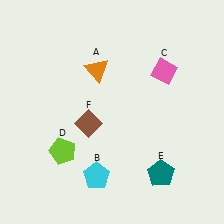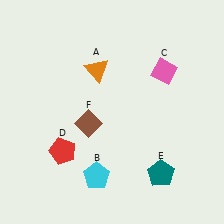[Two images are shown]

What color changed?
The pentagon (D) changed from lime in Image 1 to red in Image 2.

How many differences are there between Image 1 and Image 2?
There is 1 difference between the two images.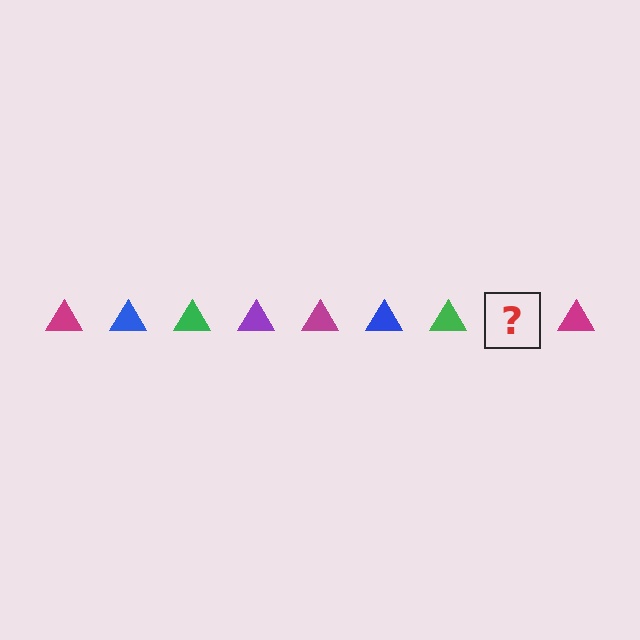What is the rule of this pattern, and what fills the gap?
The rule is that the pattern cycles through magenta, blue, green, purple triangles. The gap should be filled with a purple triangle.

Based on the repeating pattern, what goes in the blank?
The blank should be a purple triangle.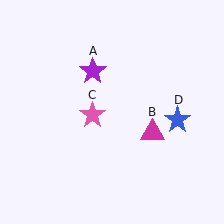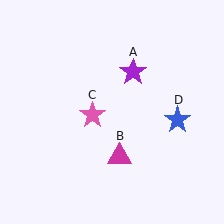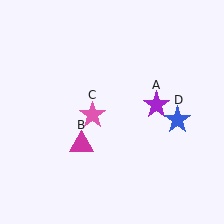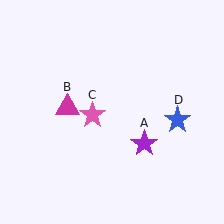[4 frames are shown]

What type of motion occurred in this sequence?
The purple star (object A), magenta triangle (object B) rotated clockwise around the center of the scene.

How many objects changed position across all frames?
2 objects changed position: purple star (object A), magenta triangle (object B).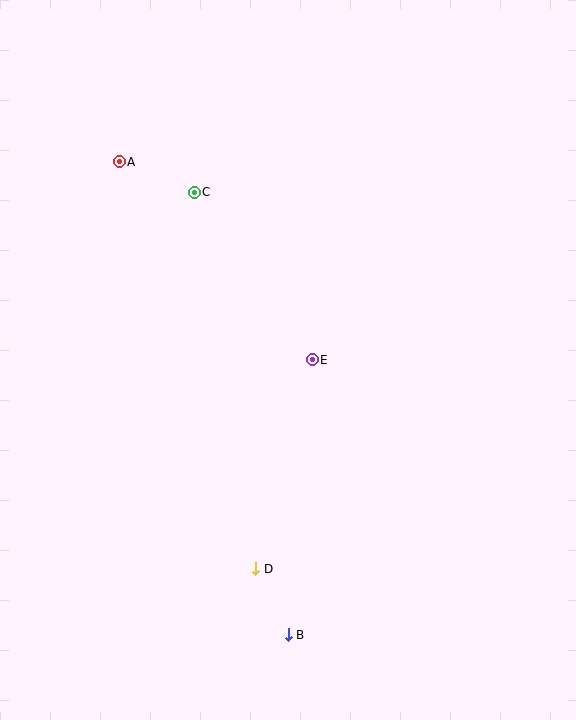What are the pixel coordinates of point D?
Point D is at (256, 569).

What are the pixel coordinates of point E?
Point E is at (312, 360).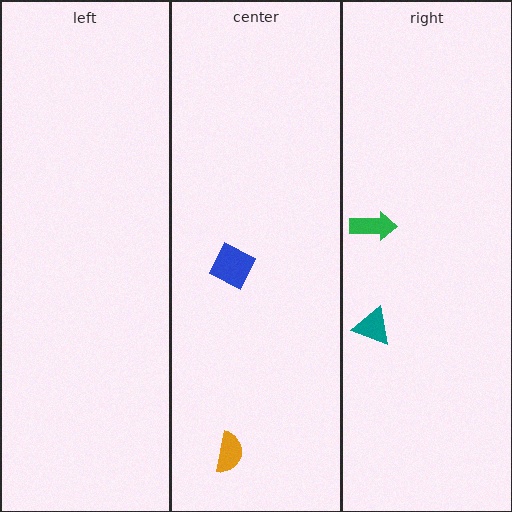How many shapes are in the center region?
2.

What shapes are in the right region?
The teal triangle, the green arrow.